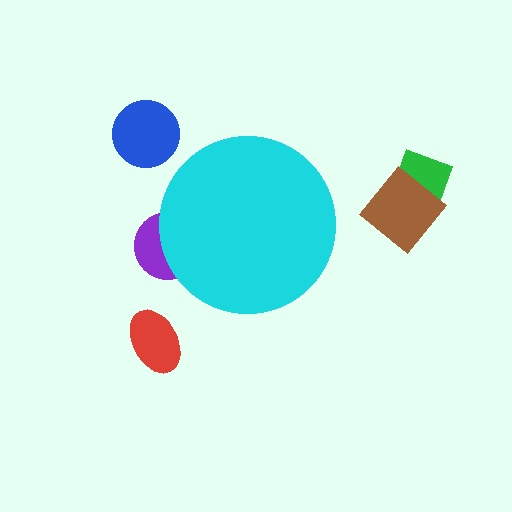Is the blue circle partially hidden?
No, the blue circle is fully visible.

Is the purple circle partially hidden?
Yes, the purple circle is partially hidden behind the cyan circle.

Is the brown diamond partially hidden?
No, the brown diamond is fully visible.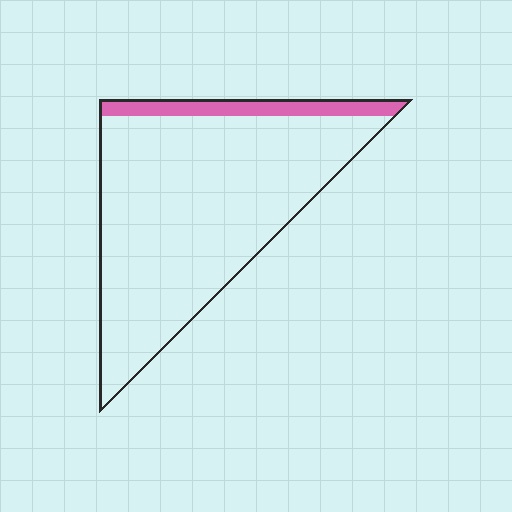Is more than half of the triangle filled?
No.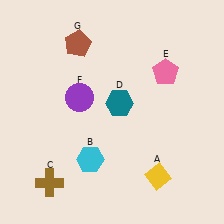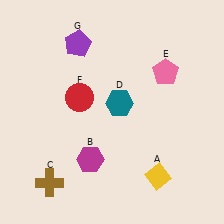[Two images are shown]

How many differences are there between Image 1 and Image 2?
There are 3 differences between the two images.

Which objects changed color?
B changed from cyan to magenta. F changed from purple to red. G changed from brown to purple.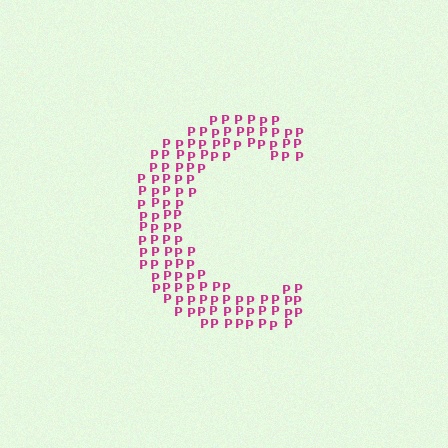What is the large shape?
The large shape is the letter C.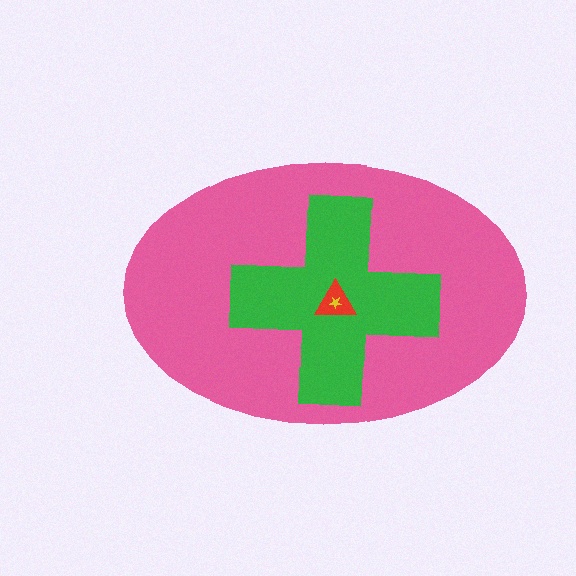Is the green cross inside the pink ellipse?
Yes.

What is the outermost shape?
The pink ellipse.